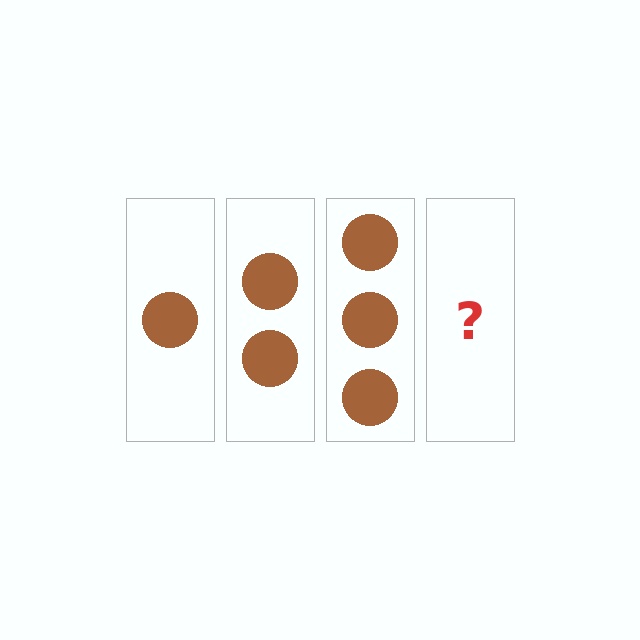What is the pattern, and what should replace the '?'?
The pattern is that each step adds one more circle. The '?' should be 4 circles.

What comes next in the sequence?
The next element should be 4 circles.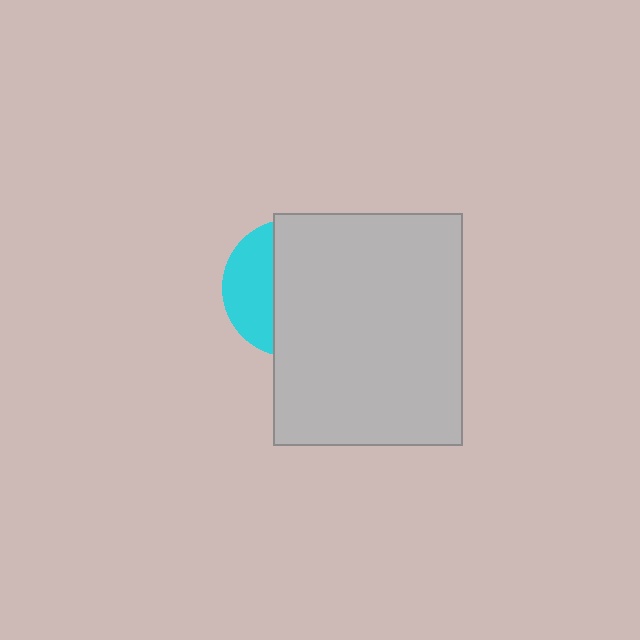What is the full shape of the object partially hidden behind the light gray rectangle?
The partially hidden object is a cyan circle.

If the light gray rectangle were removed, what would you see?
You would see the complete cyan circle.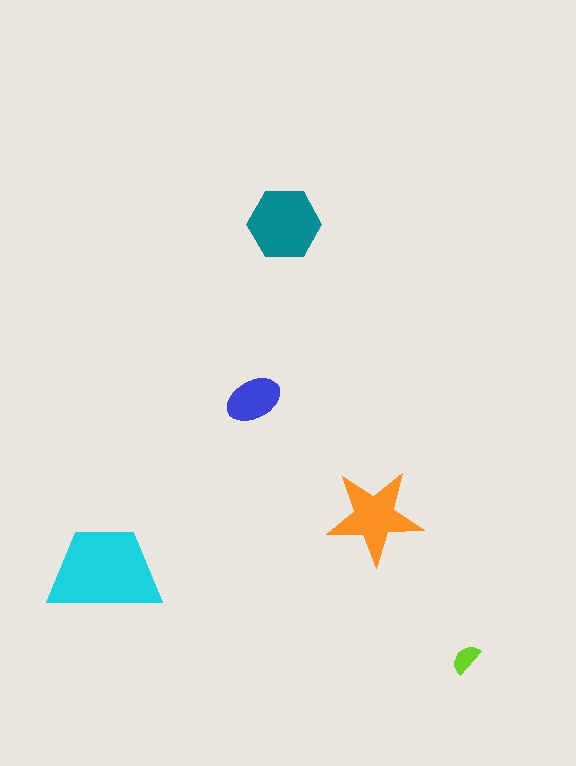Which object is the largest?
The cyan trapezoid.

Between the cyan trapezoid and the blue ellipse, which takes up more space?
The cyan trapezoid.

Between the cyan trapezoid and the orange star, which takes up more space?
The cyan trapezoid.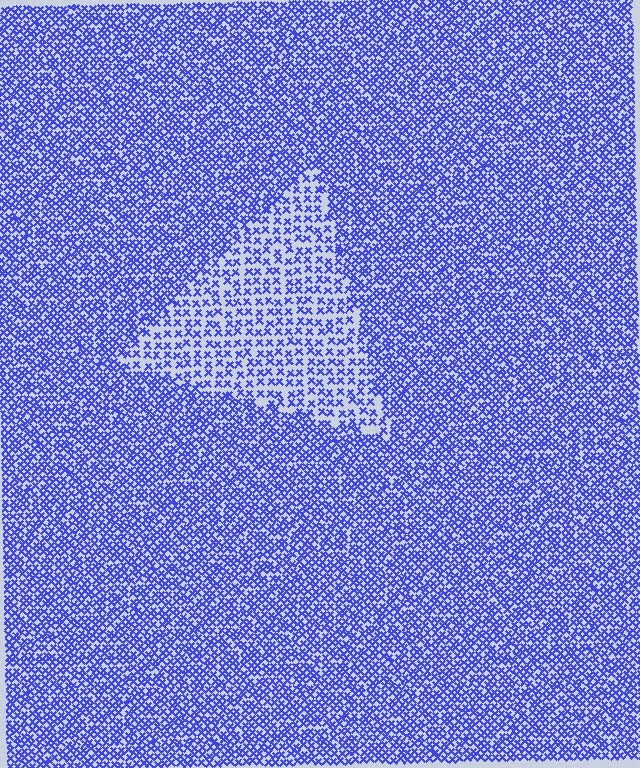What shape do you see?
I see a triangle.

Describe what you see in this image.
The image contains small blue elements arranged at two different densities. A triangle-shaped region is visible where the elements are less densely packed than the surrounding area.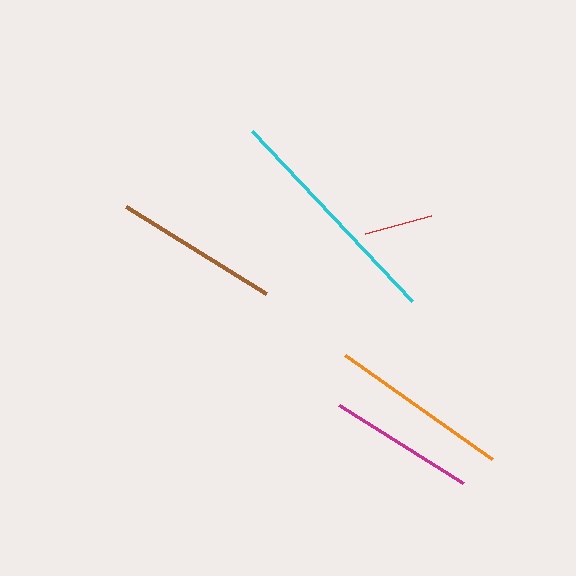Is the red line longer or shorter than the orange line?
The orange line is longer than the red line.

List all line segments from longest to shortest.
From longest to shortest: cyan, orange, brown, magenta, red.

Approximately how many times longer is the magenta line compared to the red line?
The magenta line is approximately 2.2 times the length of the red line.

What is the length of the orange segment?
The orange segment is approximately 180 pixels long.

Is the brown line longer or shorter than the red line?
The brown line is longer than the red line.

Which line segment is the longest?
The cyan line is the longest at approximately 233 pixels.